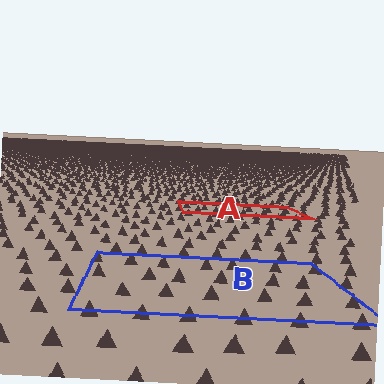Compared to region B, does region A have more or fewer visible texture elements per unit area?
Region A has more texture elements per unit area — they are packed more densely because it is farther away.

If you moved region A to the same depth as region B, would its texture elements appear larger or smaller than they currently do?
They would appear larger. At a closer depth, the same texture elements are projected at a bigger on-screen size.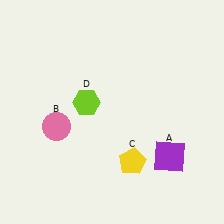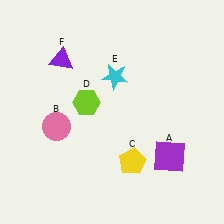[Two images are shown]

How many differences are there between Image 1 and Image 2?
There are 2 differences between the two images.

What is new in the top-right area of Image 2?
A cyan star (E) was added in the top-right area of Image 2.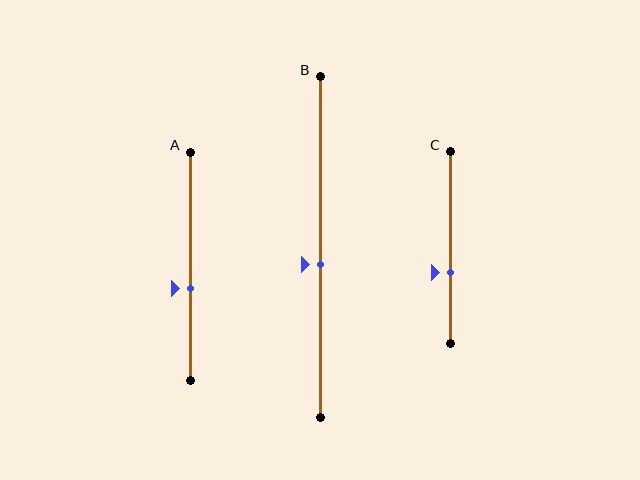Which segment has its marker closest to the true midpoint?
Segment B has its marker closest to the true midpoint.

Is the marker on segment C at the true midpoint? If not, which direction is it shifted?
No, the marker on segment C is shifted downward by about 13% of the segment length.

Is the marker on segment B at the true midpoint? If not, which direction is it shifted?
No, the marker on segment B is shifted downward by about 5% of the segment length.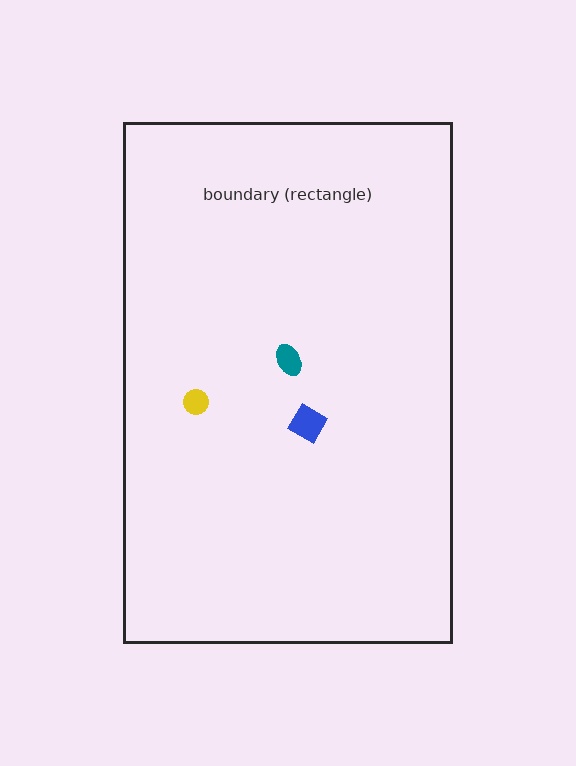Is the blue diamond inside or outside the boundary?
Inside.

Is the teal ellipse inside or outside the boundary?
Inside.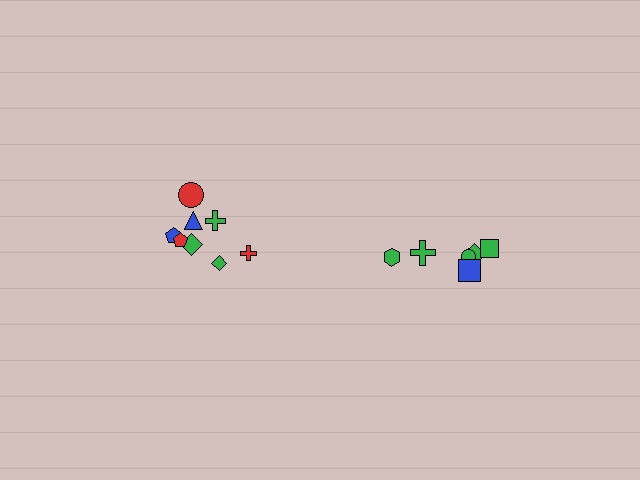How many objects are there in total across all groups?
There are 14 objects.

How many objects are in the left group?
There are 8 objects.